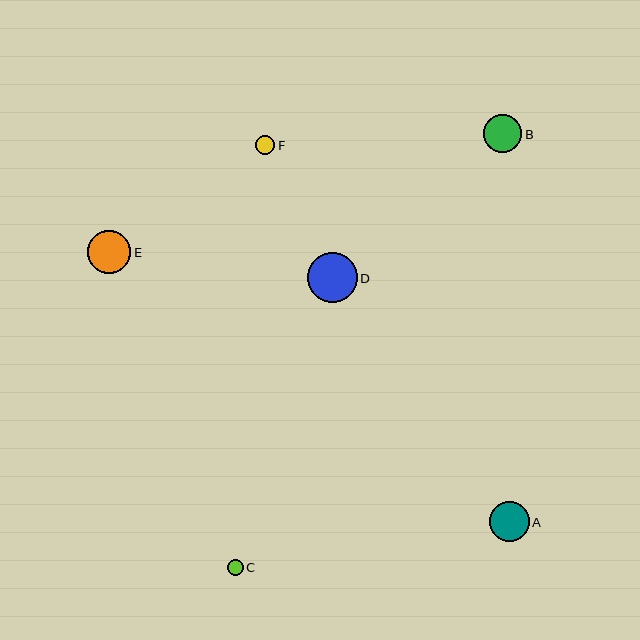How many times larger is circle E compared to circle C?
Circle E is approximately 2.7 times the size of circle C.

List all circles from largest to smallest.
From largest to smallest: D, E, A, B, F, C.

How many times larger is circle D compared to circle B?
Circle D is approximately 1.3 times the size of circle B.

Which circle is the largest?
Circle D is the largest with a size of approximately 50 pixels.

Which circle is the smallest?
Circle C is the smallest with a size of approximately 16 pixels.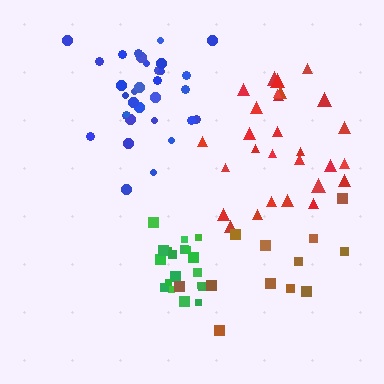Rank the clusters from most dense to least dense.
green, blue, red, brown.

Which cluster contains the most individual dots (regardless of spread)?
Blue (32).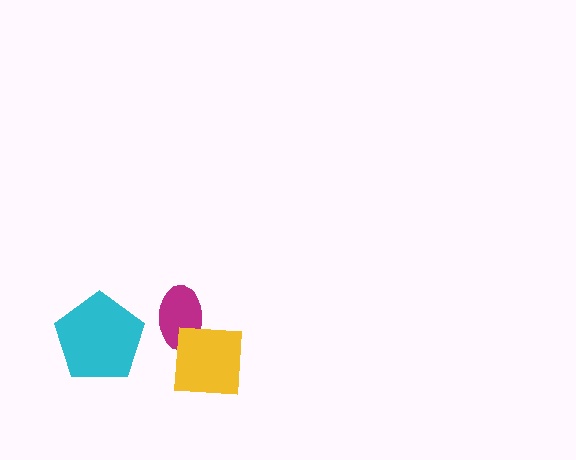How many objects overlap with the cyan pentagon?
0 objects overlap with the cyan pentagon.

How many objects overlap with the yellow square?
1 object overlaps with the yellow square.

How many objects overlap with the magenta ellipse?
1 object overlaps with the magenta ellipse.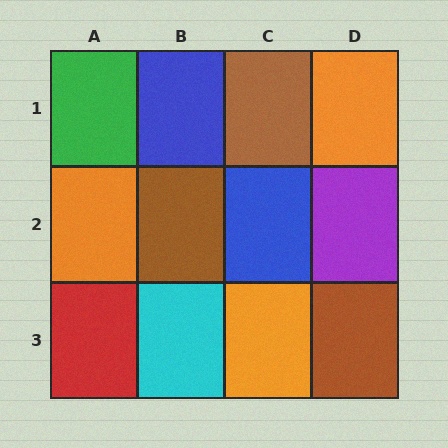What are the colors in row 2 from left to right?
Orange, brown, blue, purple.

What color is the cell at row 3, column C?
Orange.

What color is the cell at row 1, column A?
Green.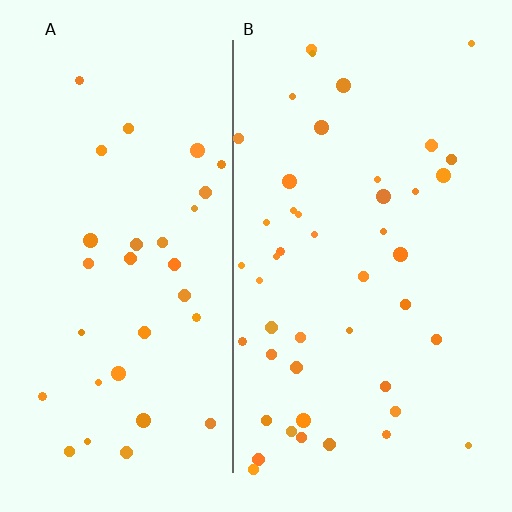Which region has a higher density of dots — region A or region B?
B (the right).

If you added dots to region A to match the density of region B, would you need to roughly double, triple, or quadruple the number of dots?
Approximately double.